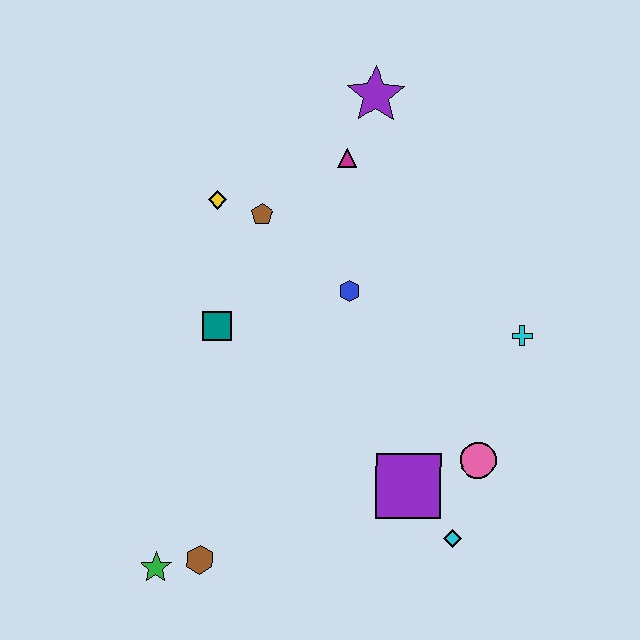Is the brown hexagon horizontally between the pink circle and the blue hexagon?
No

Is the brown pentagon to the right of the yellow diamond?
Yes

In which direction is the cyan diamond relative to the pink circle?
The cyan diamond is below the pink circle.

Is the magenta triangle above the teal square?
Yes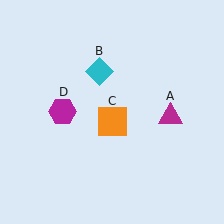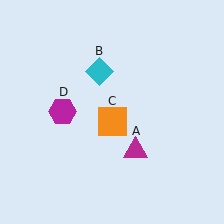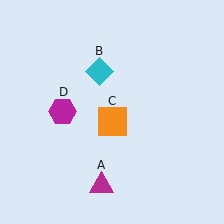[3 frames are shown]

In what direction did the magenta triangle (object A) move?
The magenta triangle (object A) moved down and to the left.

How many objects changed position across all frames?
1 object changed position: magenta triangle (object A).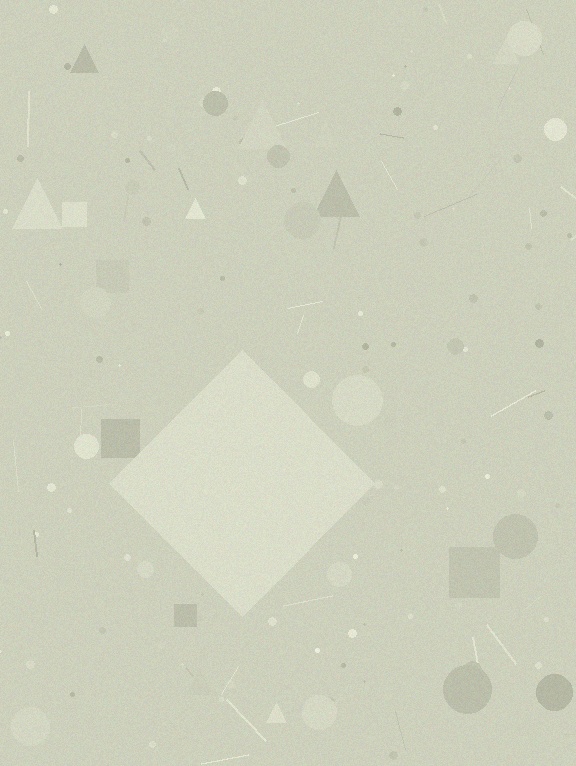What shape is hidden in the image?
A diamond is hidden in the image.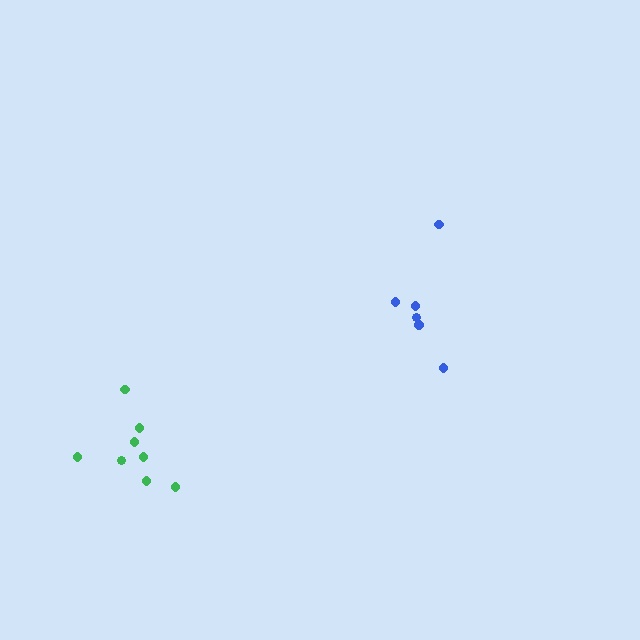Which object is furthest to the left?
The green cluster is leftmost.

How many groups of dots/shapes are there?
There are 2 groups.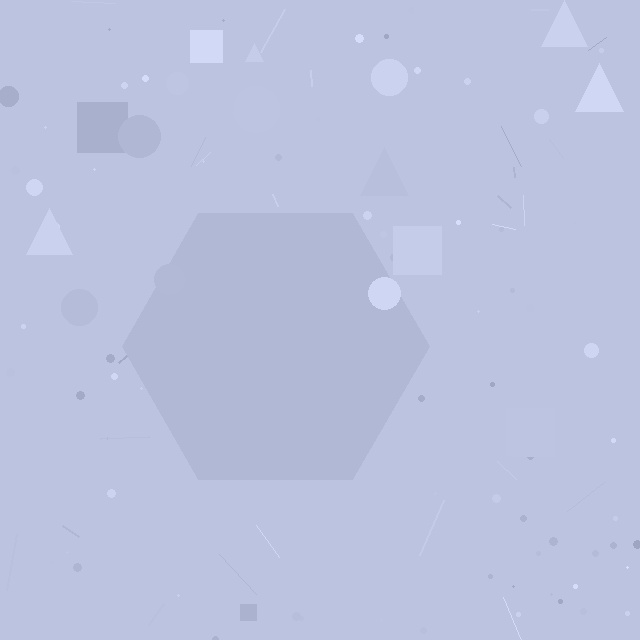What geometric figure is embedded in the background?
A hexagon is embedded in the background.